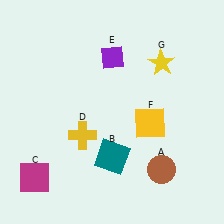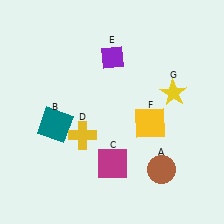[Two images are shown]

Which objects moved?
The objects that moved are: the teal square (B), the magenta square (C), the yellow star (G).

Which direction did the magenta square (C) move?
The magenta square (C) moved right.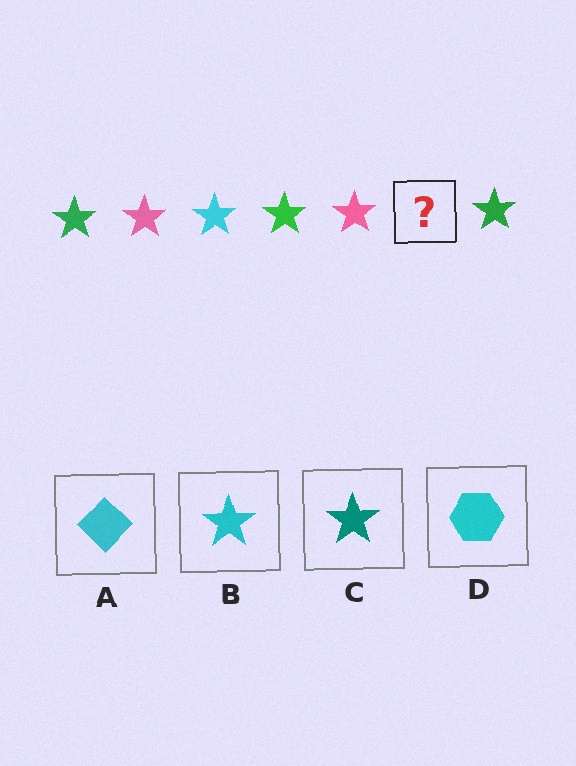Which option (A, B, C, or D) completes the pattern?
B.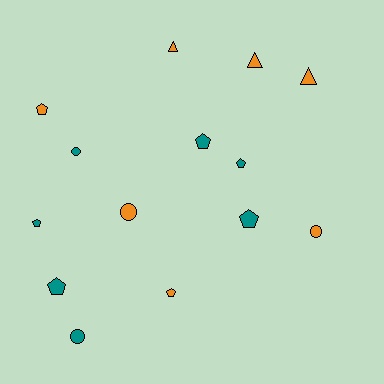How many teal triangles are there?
There are no teal triangles.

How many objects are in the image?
There are 14 objects.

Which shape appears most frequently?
Pentagon, with 7 objects.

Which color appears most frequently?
Teal, with 7 objects.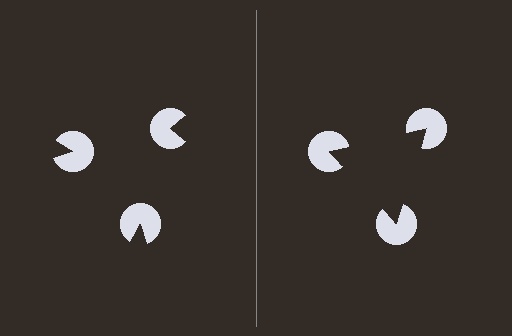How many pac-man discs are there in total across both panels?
6 — 3 on each side.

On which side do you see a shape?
An illusory triangle appears on the right side. On the left side the wedge cuts are rotated, so no coherent shape forms.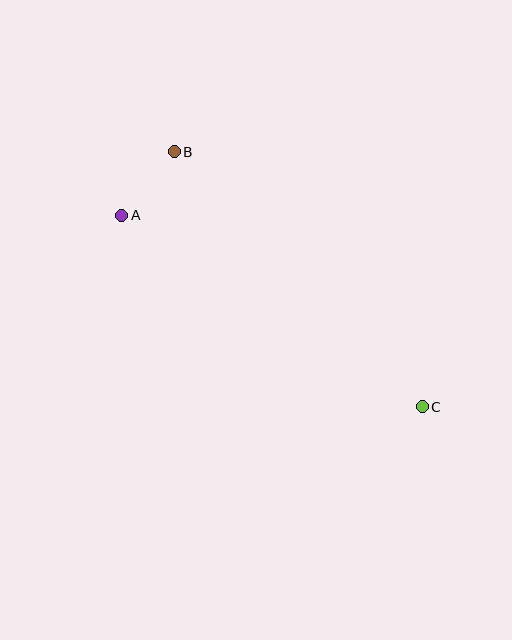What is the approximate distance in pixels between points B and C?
The distance between B and C is approximately 356 pixels.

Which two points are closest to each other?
Points A and B are closest to each other.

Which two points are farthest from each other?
Points A and C are farthest from each other.